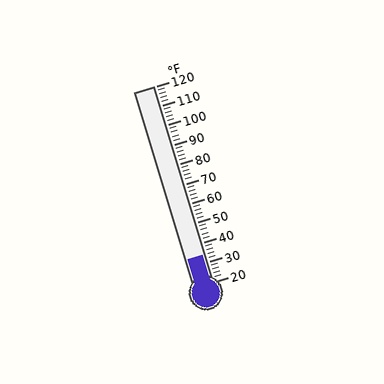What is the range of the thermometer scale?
The thermometer scale ranges from 20°F to 120°F.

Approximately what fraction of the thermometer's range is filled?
The thermometer is filled to approximately 15% of its range.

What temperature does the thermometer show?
The thermometer shows approximately 34°F.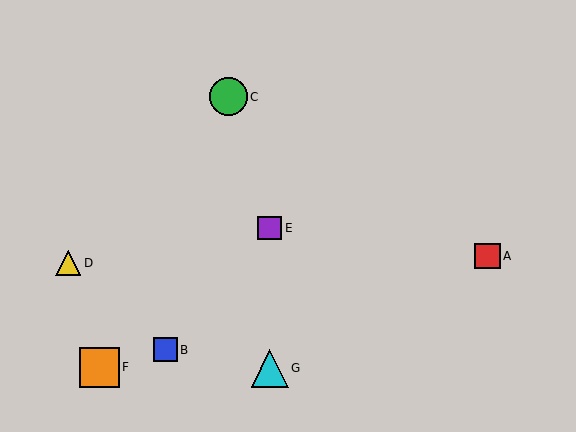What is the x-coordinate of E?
Object E is at x≈270.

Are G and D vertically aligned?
No, G is at x≈270 and D is at x≈68.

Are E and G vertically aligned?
Yes, both are at x≈270.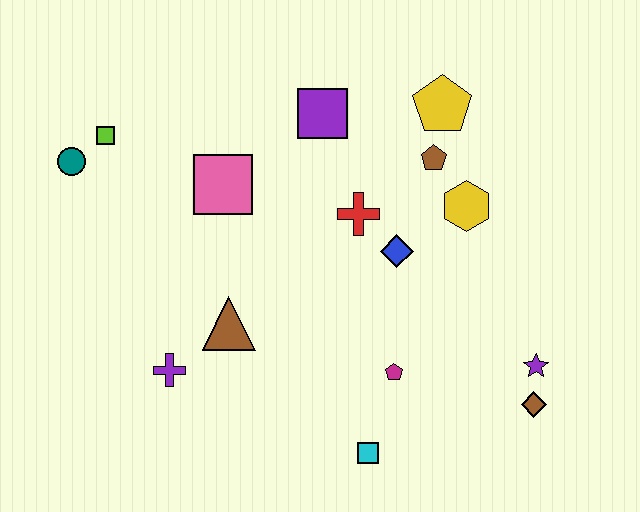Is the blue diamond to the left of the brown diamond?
Yes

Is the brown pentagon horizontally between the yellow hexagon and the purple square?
Yes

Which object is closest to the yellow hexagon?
The brown pentagon is closest to the yellow hexagon.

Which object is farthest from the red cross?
The teal circle is farthest from the red cross.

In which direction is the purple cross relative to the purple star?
The purple cross is to the left of the purple star.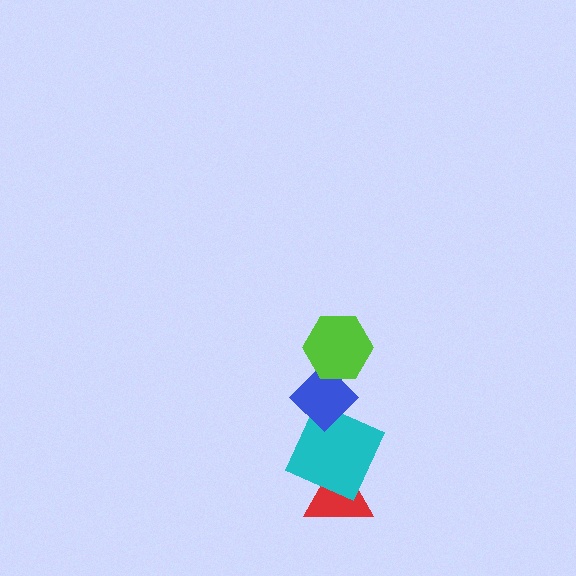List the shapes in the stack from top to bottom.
From top to bottom: the lime hexagon, the blue diamond, the cyan square, the red triangle.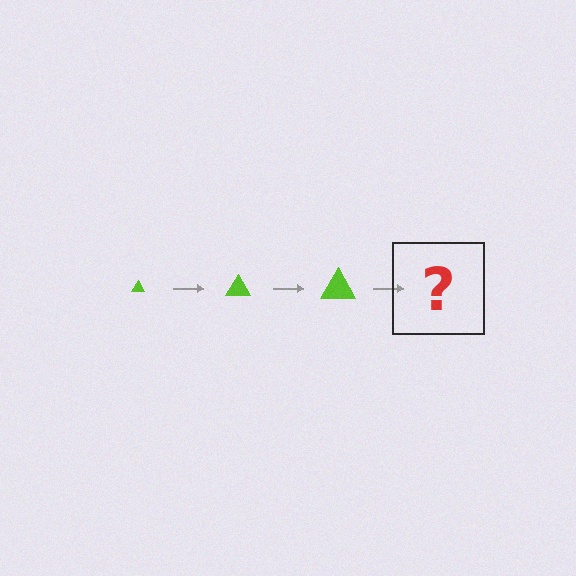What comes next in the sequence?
The next element should be a lime triangle, larger than the previous one.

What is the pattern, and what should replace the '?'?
The pattern is that the triangle gets progressively larger each step. The '?' should be a lime triangle, larger than the previous one.